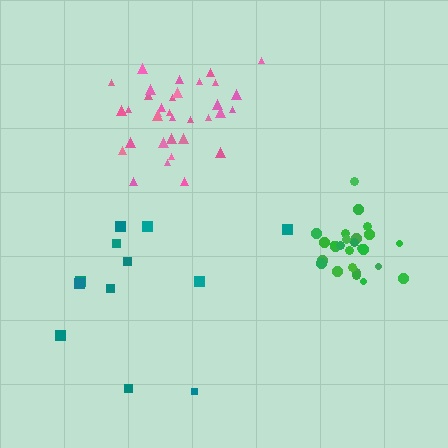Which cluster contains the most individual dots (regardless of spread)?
Pink (34).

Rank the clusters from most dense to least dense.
green, pink, teal.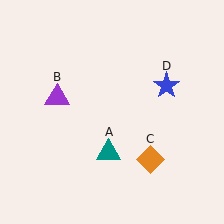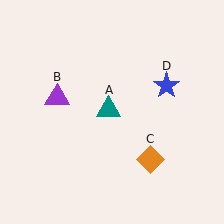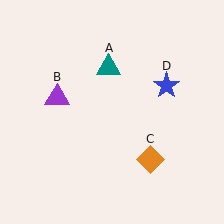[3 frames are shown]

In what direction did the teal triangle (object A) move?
The teal triangle (object A) moved up.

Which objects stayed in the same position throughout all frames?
Purple triangle (object B) and orange diamond (object C) and blue star (object D) remained stationary.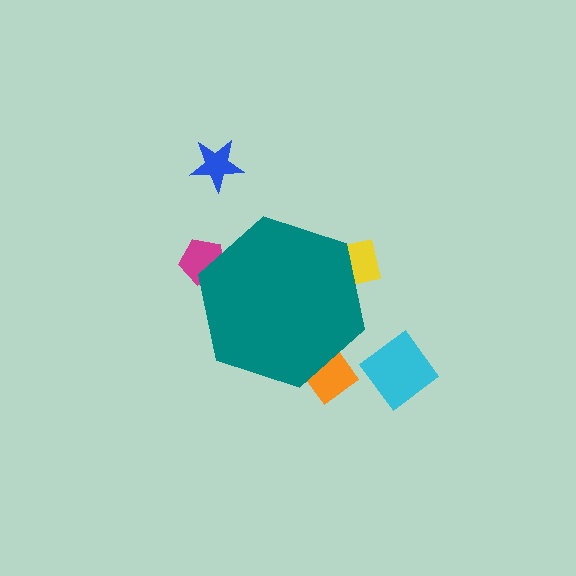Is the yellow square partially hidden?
Yes, the yellow square is partially hidden behind the teal hexagon.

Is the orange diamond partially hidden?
Yes, the orange diamond is partially hidden behind the teal hexagon.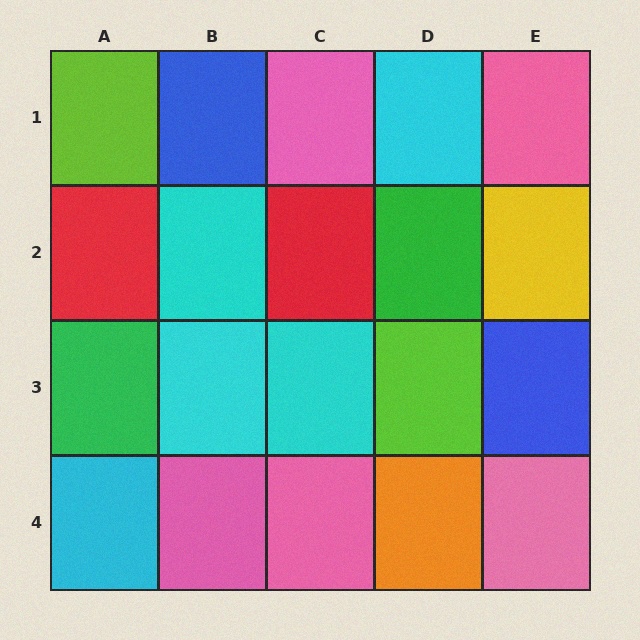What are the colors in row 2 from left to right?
Red, cyan, red, green, yellow.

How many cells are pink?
5 cells are pink.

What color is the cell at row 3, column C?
Cyan.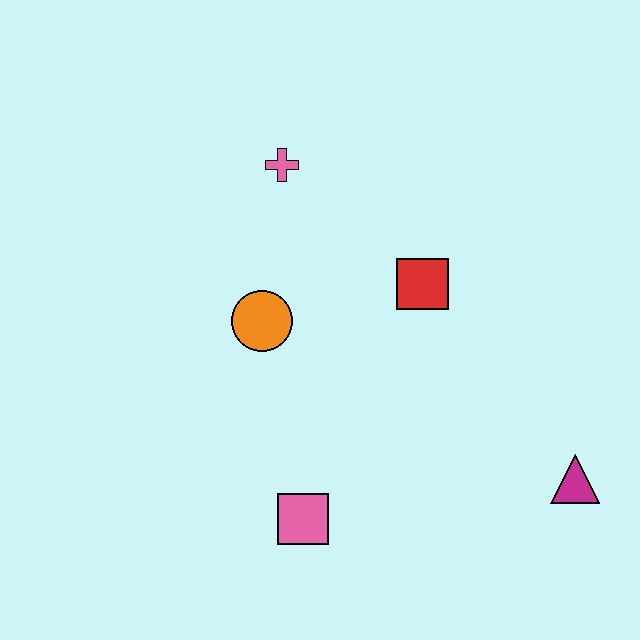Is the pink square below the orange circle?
Yes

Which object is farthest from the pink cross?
The magenta triangle is farthest from the pink cross.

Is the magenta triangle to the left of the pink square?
No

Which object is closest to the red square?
The orange circle is closest to the red square.